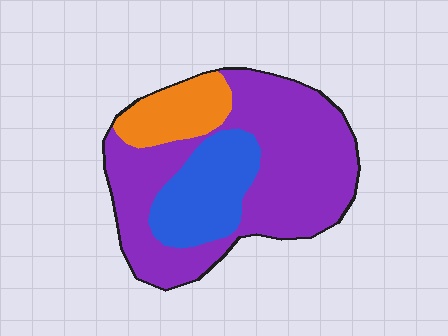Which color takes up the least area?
Orange, at roughly 15%.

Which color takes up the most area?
Purple, at roughly 65%.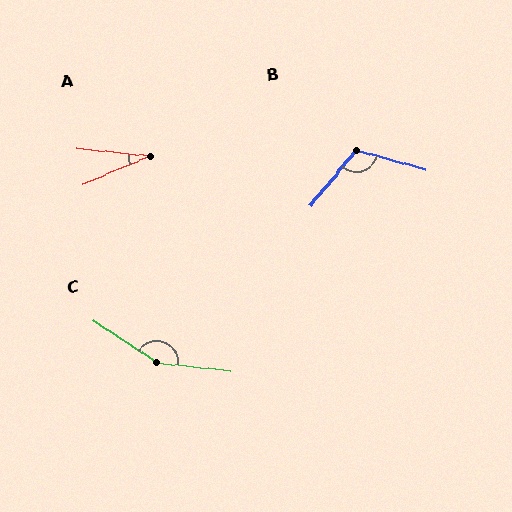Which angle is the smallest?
A, at approximately 28 degrees.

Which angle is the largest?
C, at approximately 153 degrees.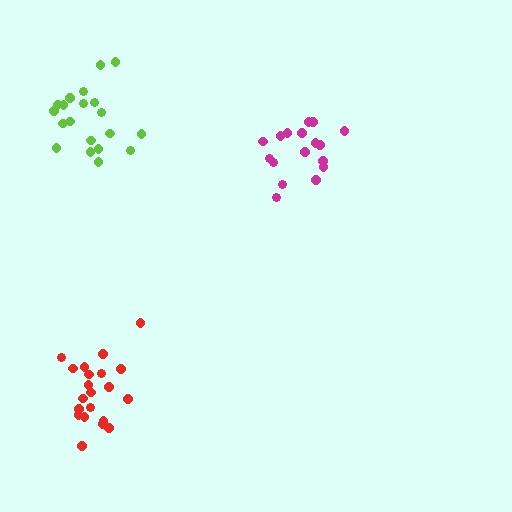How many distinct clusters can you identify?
There are 3 distinct clusters.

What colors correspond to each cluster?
The clusters are colored: magenta, lime, red.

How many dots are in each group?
Group 1: 17 dots, Group 2: 20 dots, Group 3: 21 dots (58 total).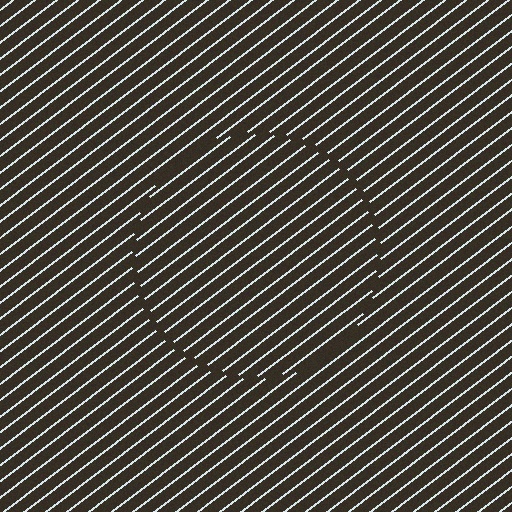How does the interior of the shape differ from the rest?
The interior of the shape contains the same grating, shifted by half a period — the contour is defined by the phase discontinuity where line-ends from the inner and outer gratings abut.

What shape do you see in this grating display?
An illusory circle. The interior of the shape contains the same grating, shifted by half a period — the contour is defined by the phase discontinuity where line-ends from the inner and outer gratings abut.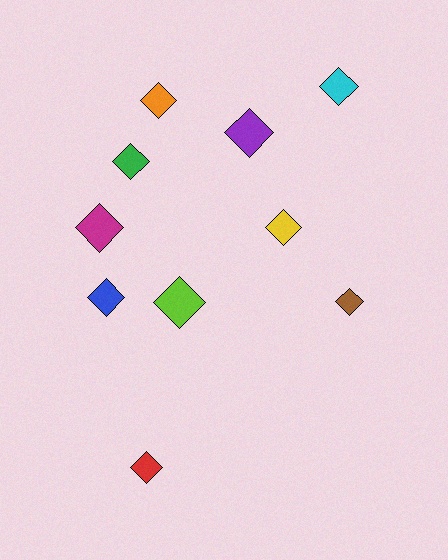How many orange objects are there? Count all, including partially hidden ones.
There is 1 orange object.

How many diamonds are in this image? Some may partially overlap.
There are 10 diamonds.